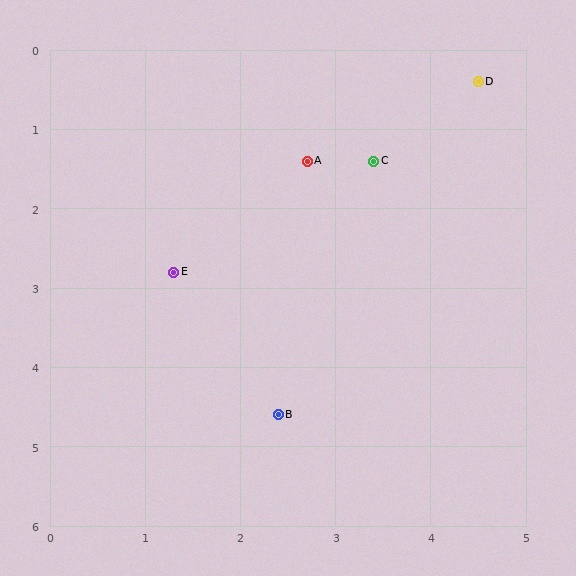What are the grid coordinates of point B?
Point B is at approximately (2.4, 4.6).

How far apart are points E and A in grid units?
Points E and A are about 2.0 grid units apart.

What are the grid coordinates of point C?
Point C is at approximately (3.4, 1.4).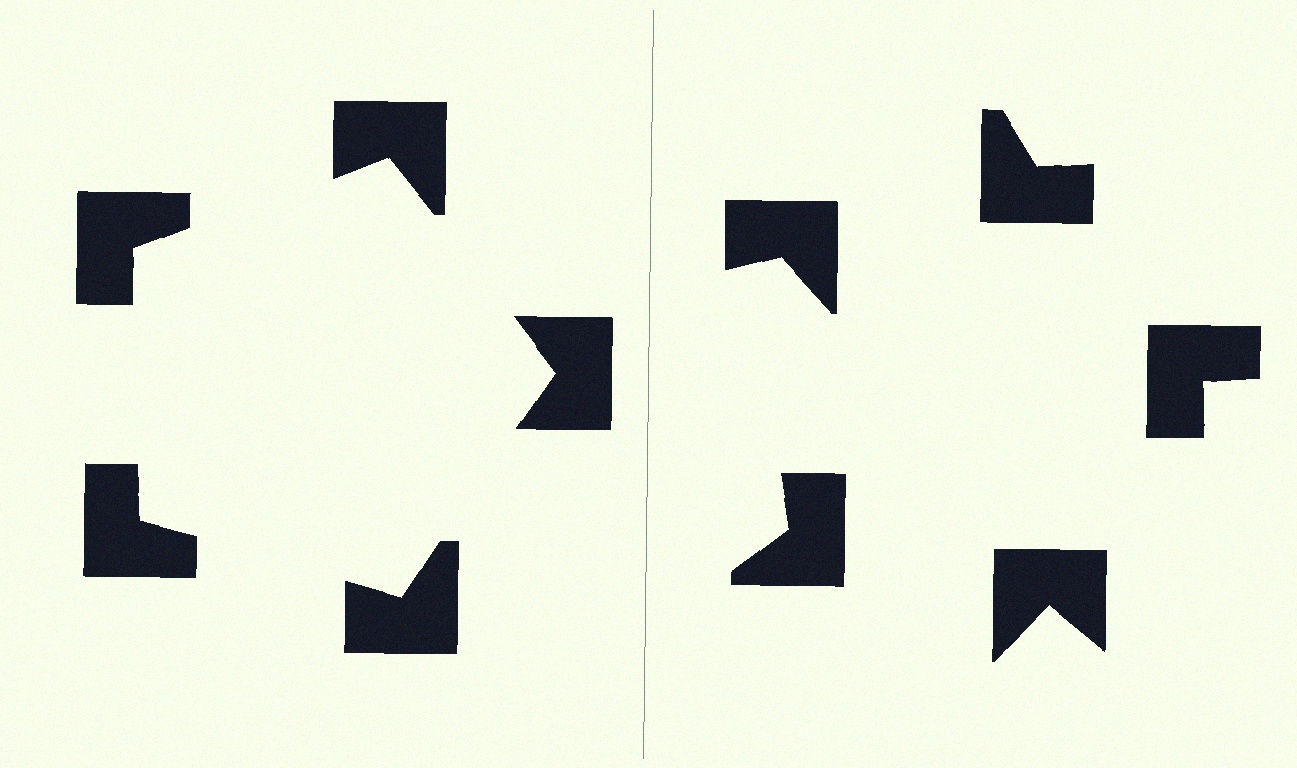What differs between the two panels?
The notched squares are positioned identically on both sides; only the wedge orientations differ. On the left they align to a pentagon; on the right they are misaligned.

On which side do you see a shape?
An illusory pentagon appears on the left side. On the right side the wedge cuts are rotated, so no coherent shape forms.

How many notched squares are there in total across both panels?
10 — 5 on each side.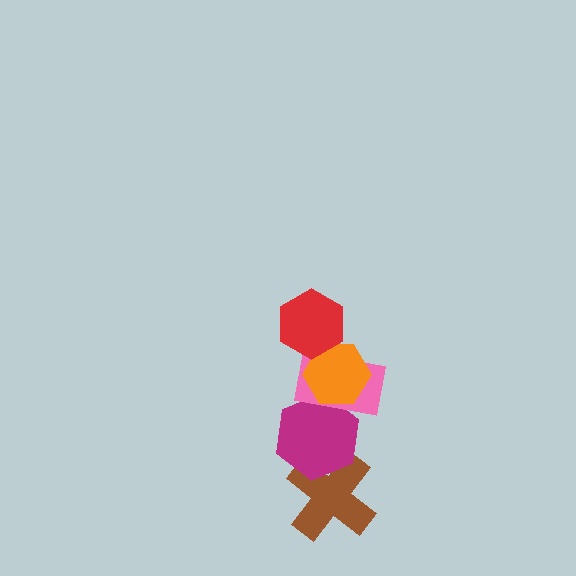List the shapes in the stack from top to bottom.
From top to bottom: the red hexagon, the orange hexagon, the pink rectangle, the magenta hexagon, the brown cross.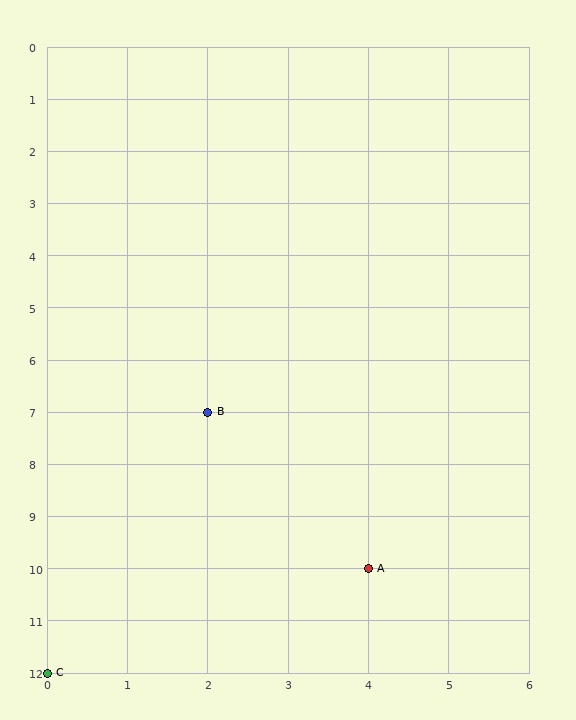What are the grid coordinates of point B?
Point B is at grid coordinates (2, 7).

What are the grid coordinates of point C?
Point C is at grid coordinates (0, 12).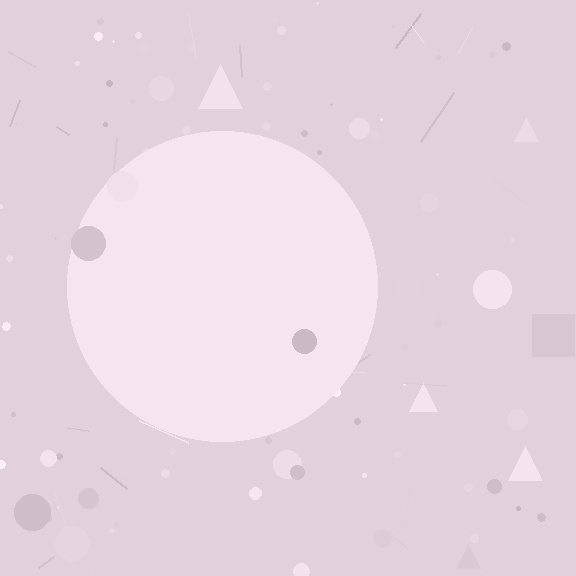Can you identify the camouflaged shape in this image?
The camouflaged shape is a circle.